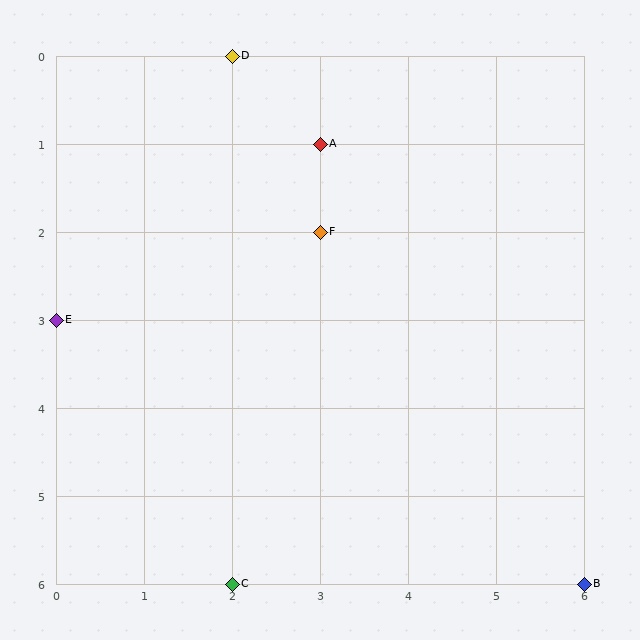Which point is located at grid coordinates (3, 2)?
Point F is at (3, 2).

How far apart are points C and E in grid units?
Points C and E are 2 columns and 3 rows apart (about 3.6 grid units diagonally).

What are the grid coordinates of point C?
Point C is at grid coordinates (2, 6).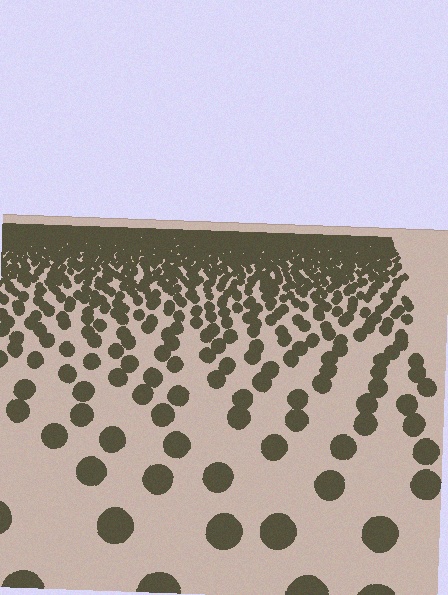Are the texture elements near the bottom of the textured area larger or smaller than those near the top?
Larger. Near the bottom, elements are closer to the viewer and appear at a bigger on-screen size.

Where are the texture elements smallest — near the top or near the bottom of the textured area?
Near the top.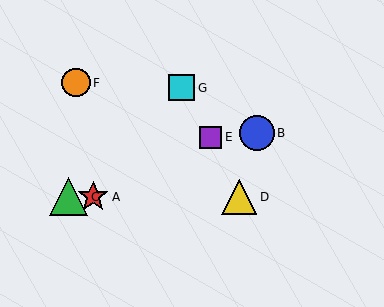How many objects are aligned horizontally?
3 objects (A, C, D) are aligned horizontally.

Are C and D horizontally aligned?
Yes, both are at y≈197.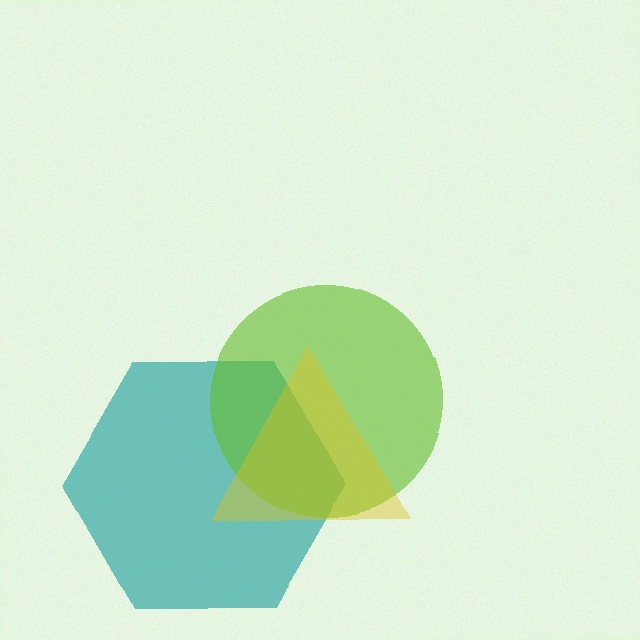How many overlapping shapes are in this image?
There are 3 overlapping shapes in the image.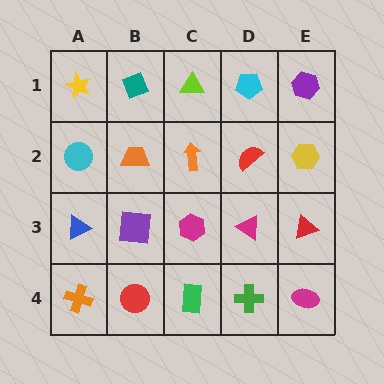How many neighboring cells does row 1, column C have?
3.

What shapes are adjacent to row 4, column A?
A blue triangle (row 3, column A), a red circle (row 4, column B).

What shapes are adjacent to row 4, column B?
A purple square (row 3, column B), an orange cross (row 4, column A), a green rectangle (row 4, column C).